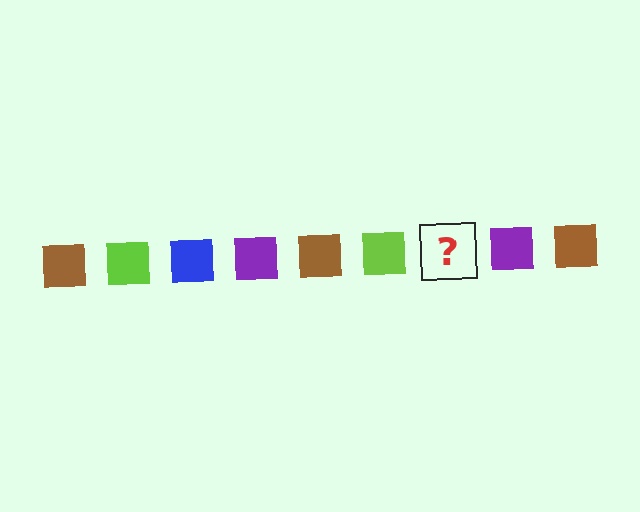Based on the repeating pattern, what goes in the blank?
The blank should be a blue square.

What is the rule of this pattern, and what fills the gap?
The rule is that the pattern cycles through brown, lime, blue, purple squares. The gap should be filled with a blue square.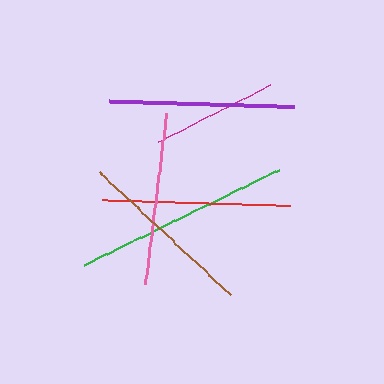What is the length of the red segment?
The red segment is approximately 188 pixels long.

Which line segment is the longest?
The green line is the longest at approximately 217 pixels.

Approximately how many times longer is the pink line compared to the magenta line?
The pink line is approximately 1.4 times the length of the magenta line.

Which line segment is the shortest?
The magenta line is the shortest at approximately 125 pixels.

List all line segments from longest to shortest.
From longest to shortest: green, red, purple, brown, pink, magenta.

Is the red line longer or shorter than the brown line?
The red line is longer than the brown line.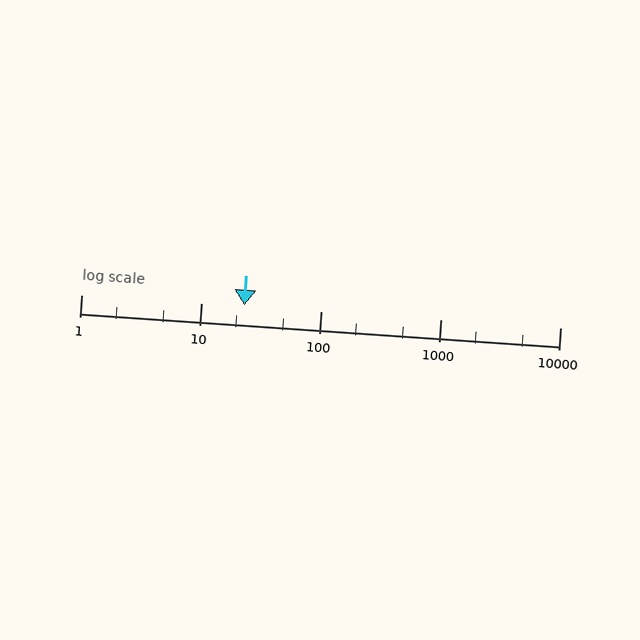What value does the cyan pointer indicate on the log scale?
The pointer indicates approximately 23.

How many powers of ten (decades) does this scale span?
The scale spans 4 decades, from 1 to 10000.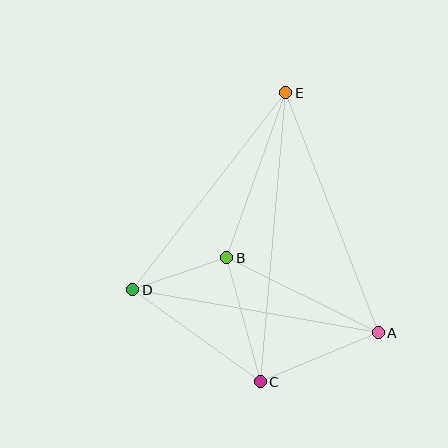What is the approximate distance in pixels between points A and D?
The distance between A and D is approximately 249 pixels.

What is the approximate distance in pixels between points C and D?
The distance between C and D is approximately 158 pixels.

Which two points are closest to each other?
Points B and D are closest to each other.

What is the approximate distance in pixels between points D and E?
The distance between D and E is approximately 249 pixels.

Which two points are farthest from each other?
Points C and E are farthest from each other.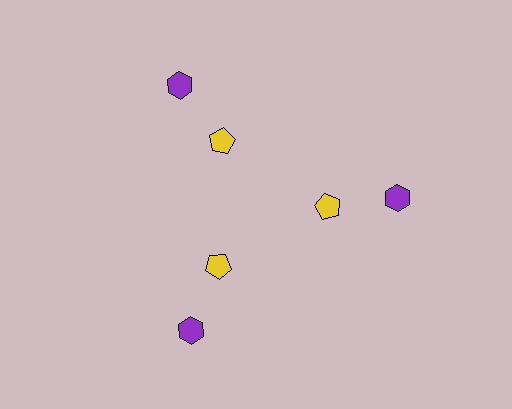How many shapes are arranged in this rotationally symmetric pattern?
There are 6 shapes, arranged in 3 groups of 2.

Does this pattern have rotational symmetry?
Yes, this pattern has 3-fold rotational symmetry. It looks the same after rotating 120 degrees around the center.